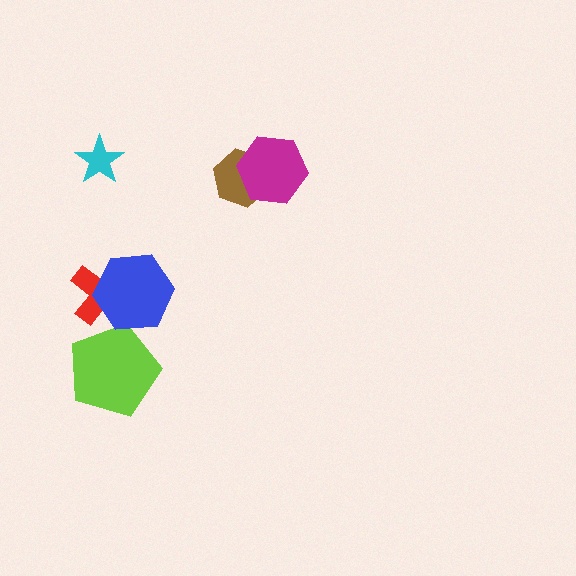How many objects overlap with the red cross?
1 object overlaps with the red cross.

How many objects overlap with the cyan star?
0 objects overlap with the cyan star.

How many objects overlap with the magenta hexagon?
1 object overlaps with the magenta hexagon.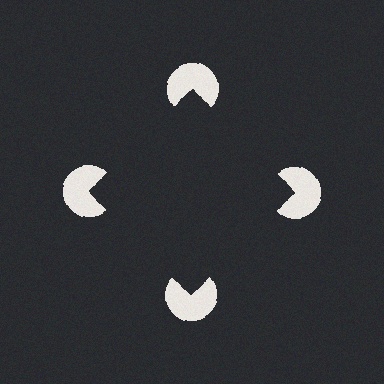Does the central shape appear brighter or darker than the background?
It typically appears slightly darker than the background, even though no actual brightness change is drawn.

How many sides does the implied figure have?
4 sides.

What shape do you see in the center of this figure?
An illusory square — its edges are inferred from the aligned wedge cuts in the pac-man discs, not physically drawn.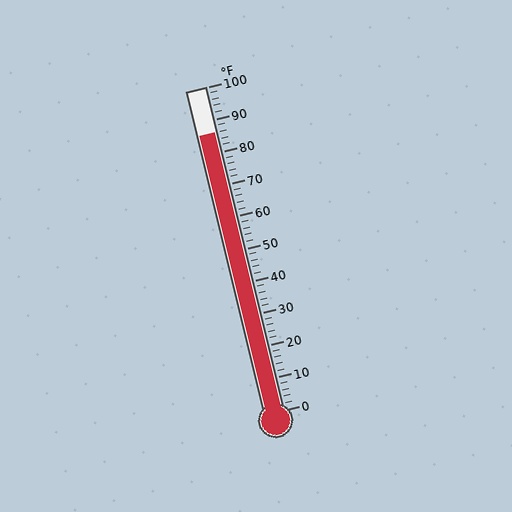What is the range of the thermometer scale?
The thermometer scale ranges from 0°F to 100°F.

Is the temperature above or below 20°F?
The temperature is above 20°F.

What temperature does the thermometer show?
The thermometer shows approximately 86°F.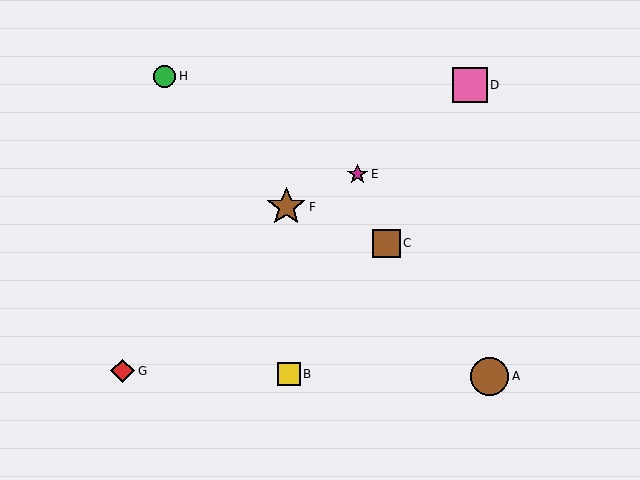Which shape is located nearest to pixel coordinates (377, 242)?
The brown square (labeled C) at (387, 243) is nearest to that location.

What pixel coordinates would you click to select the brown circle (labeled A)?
Click at (490, 376) to select the brown circle A.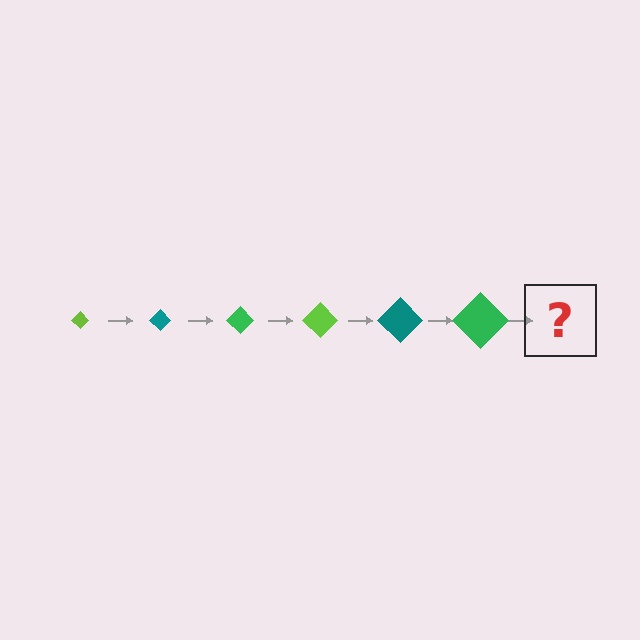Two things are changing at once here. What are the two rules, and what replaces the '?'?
The two rules are that the diamond grows larger each step and the color cycles through lime, teal, and green. The '?' should be a lime diamond, larger than the previous one.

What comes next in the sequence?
The next element should be a lime diamond, larger than the previous one.